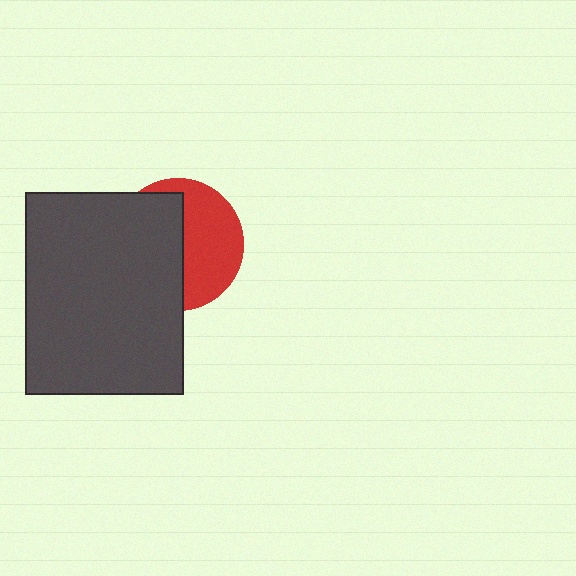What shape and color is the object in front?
The object in front is a dark gray rectangle.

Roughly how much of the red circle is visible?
About half of it is visible (roughly 48%).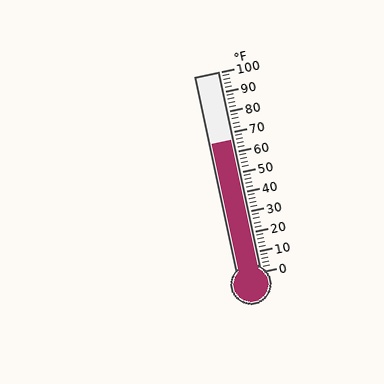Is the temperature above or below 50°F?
The temperature is above 50°F.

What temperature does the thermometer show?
The thermometer shows approximately 66°F.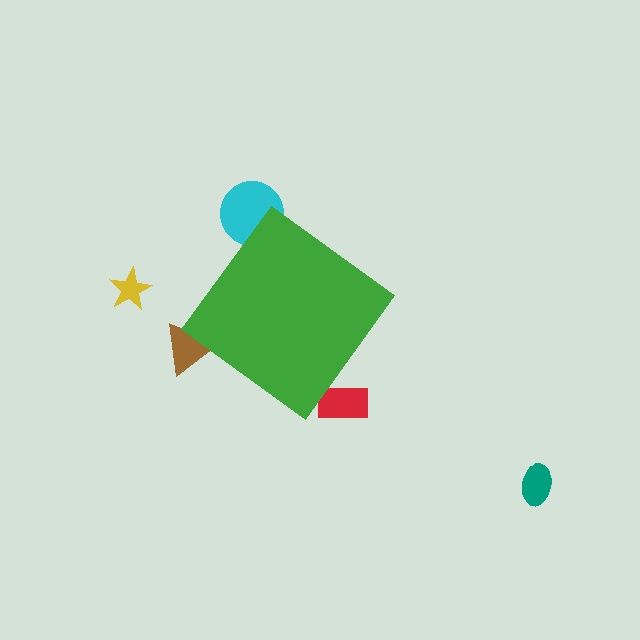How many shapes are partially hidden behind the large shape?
3 shapes are partially hidden.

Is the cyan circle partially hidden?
Yes, the cyan circle is partially hidden behind the green diamond.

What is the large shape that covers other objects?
A green diamond.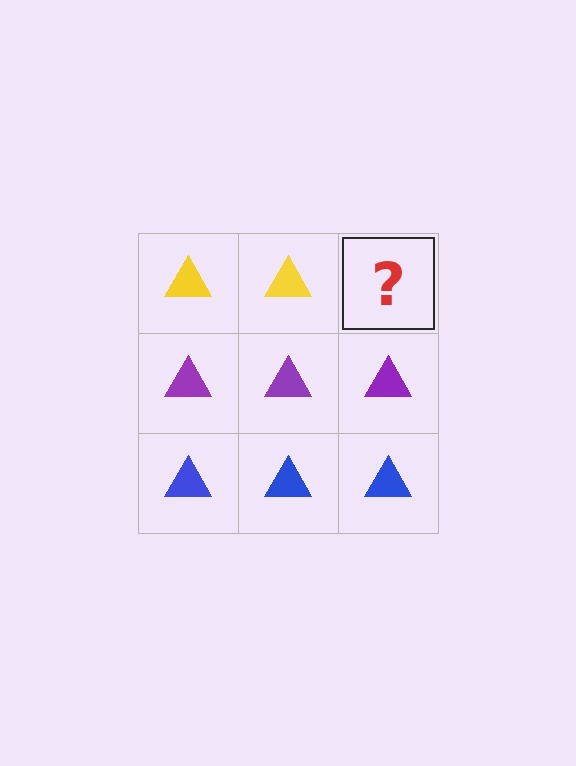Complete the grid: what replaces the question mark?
The question mark should be replaced with a yellow triangle.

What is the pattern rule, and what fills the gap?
The rule is that each row has a consistent color. The gap should be filled with a yellow triangle.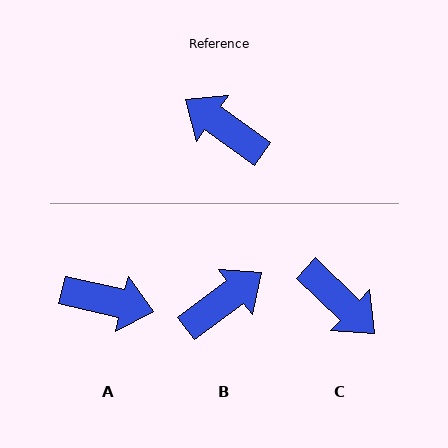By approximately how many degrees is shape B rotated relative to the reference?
Approximately 108 degrees clockwise.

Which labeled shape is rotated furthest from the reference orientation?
C, about 172 degrees away.